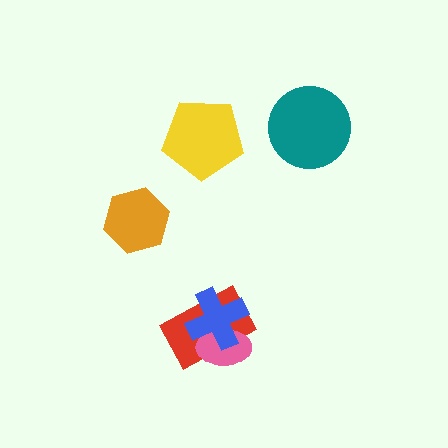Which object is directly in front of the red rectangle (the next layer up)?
The pink ellipse is directly in front of the red rectangle.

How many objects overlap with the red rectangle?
2 objects overlap with the red rectangle.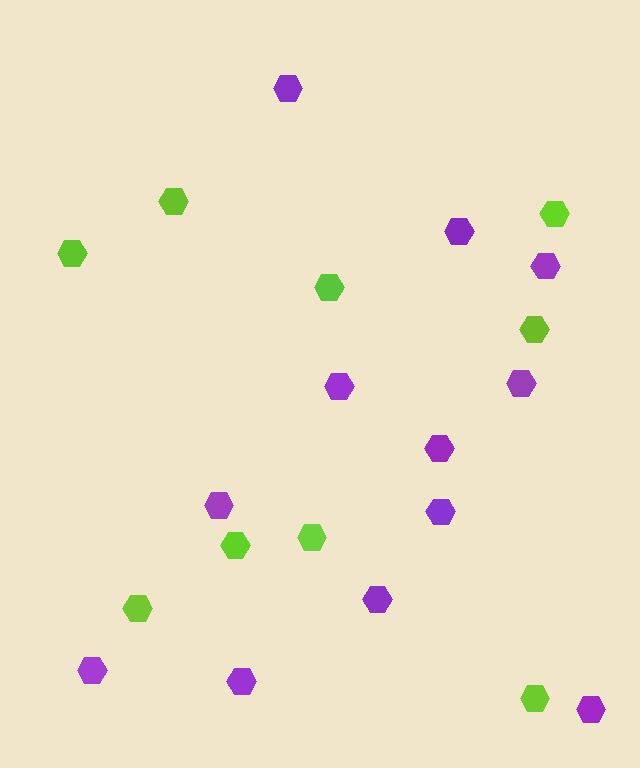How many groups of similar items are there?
There are 2 groups: one group of purple hexagons (12) and one group of lime hexagons (9).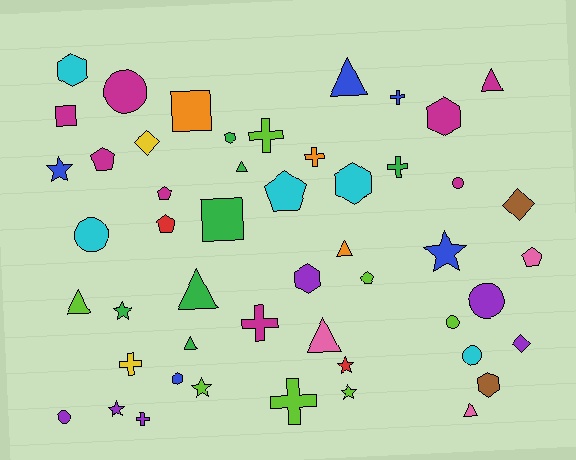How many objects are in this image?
There are 50 objects.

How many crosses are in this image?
There are 8 crosses.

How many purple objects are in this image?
There are 6 purple objects.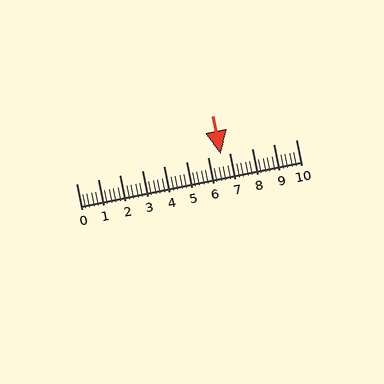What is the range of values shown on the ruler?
The ruler shows values from 0 to 10.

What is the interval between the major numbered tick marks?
The major tick marks are spaced 1 units apart.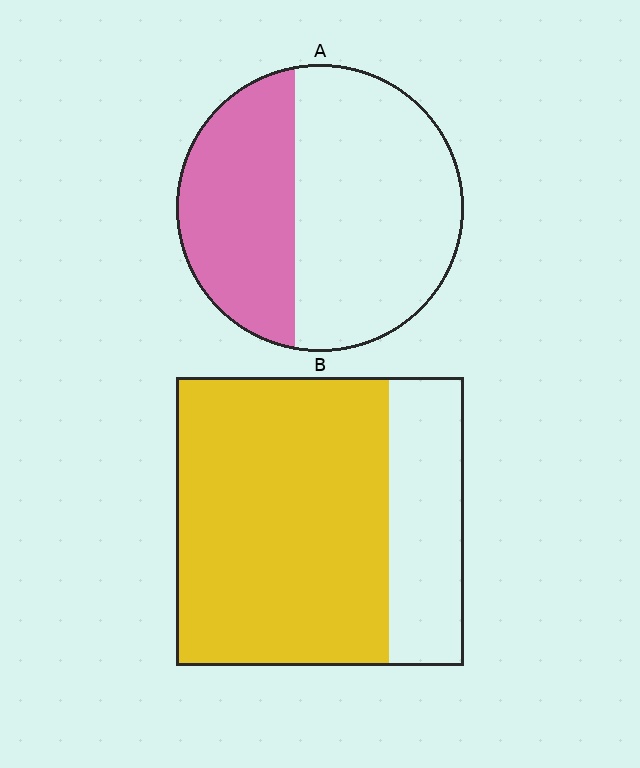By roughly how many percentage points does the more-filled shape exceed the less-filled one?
By roughly 35 percentage points (B over A).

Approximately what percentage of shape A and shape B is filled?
A is approximately 40% and B is approximately 75%.